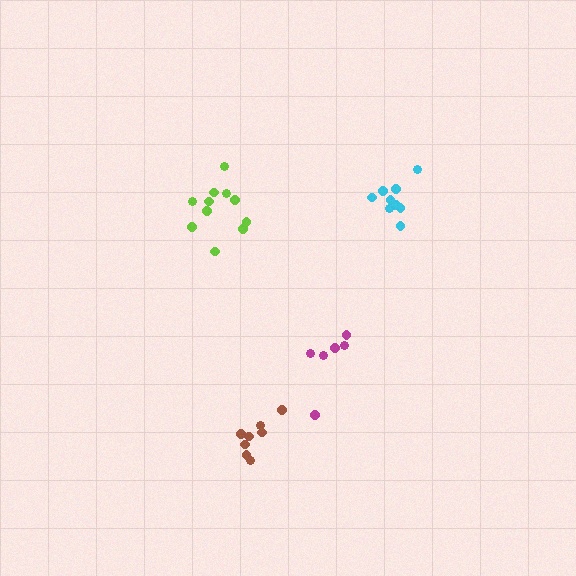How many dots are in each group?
Group 1: 8 dots, Group 2: 9 dots, Group 3: 11 dots, Group 4: 6 dots (34 total).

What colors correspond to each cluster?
The clusters are colored: brown, cyan, lime, magenta.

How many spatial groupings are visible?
There are 4 spatial groupings.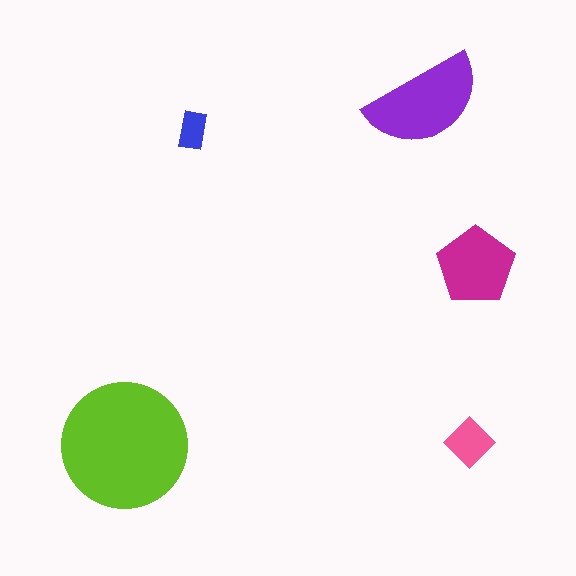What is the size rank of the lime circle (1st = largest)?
1st.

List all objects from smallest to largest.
The blue rectangle, the pink diamond, the magenta pentagon, the purple semicircle, the lime circle.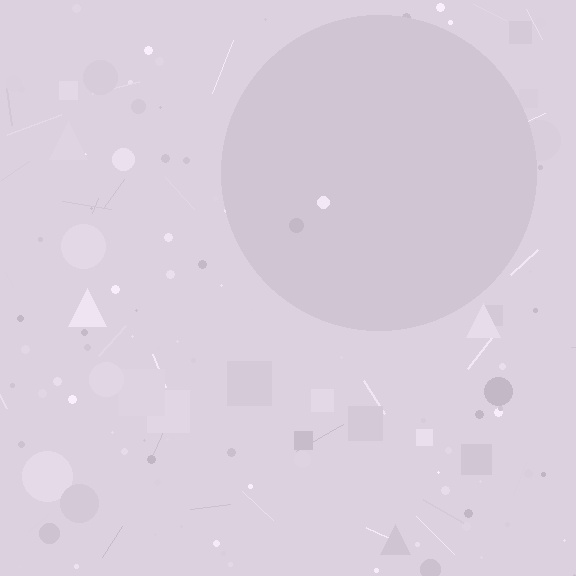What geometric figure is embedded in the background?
A circle is embedded in the background.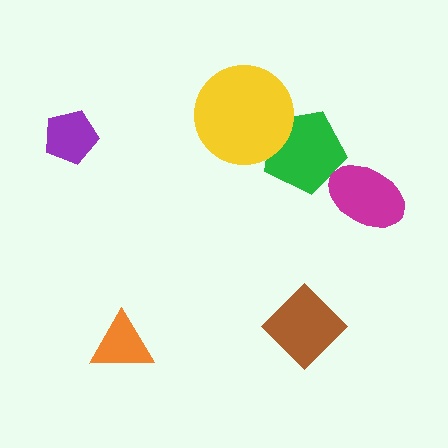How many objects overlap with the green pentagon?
1 object overlaps with the green pentagon.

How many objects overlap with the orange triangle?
0 objects overlap with the orange triangle.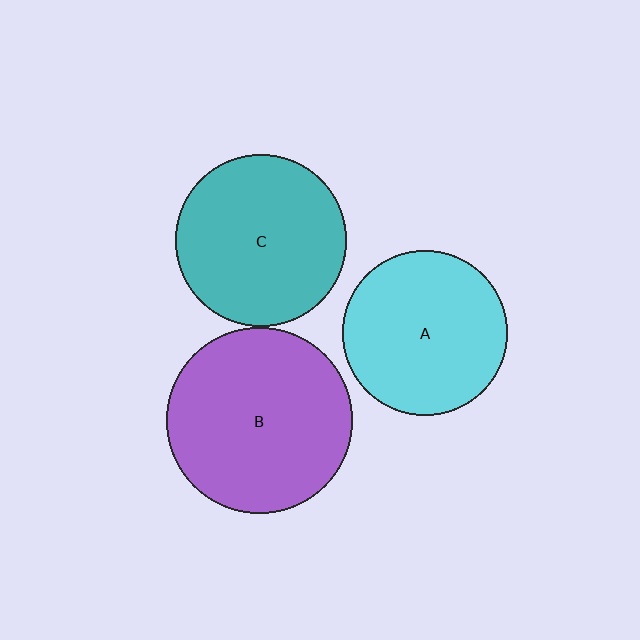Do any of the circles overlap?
No, none of the circles overlap.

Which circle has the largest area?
Circle B (purple).